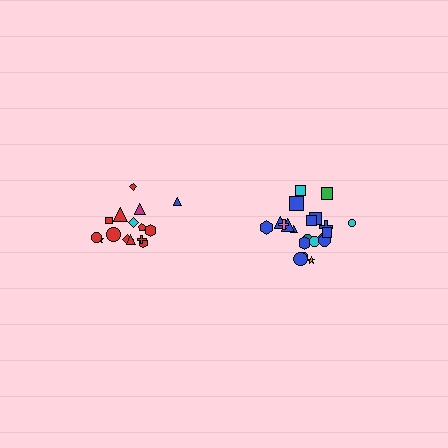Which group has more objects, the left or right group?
The right group.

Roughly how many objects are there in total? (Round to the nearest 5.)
Roughly 35 objects in total.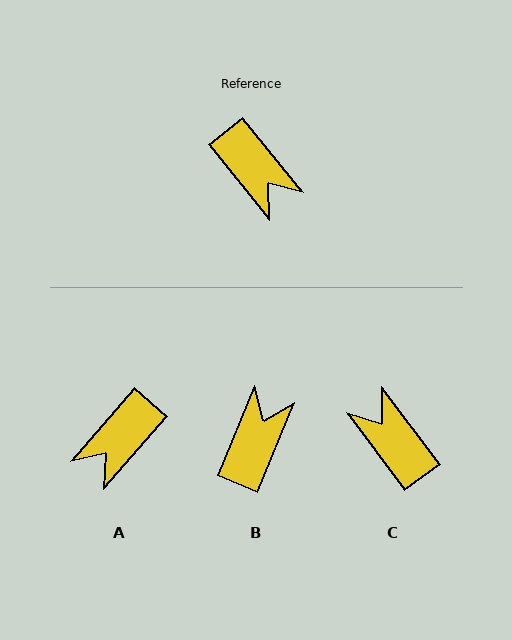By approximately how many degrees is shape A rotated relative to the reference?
Approximately 80 degrees clockwise.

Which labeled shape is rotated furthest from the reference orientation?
C, about 178 degrees away.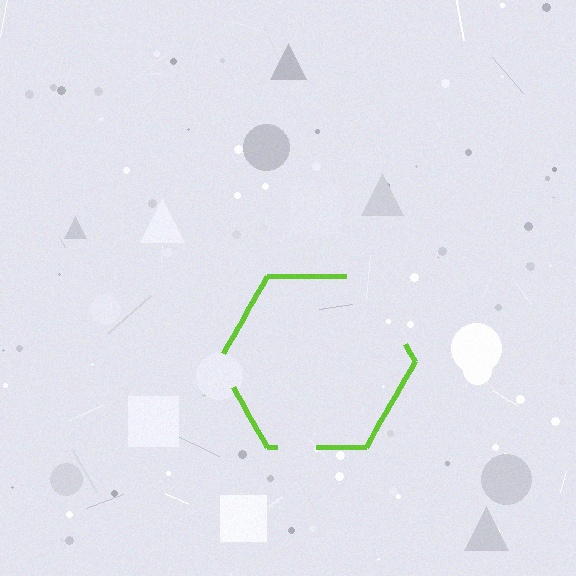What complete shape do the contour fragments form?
The contour fragments form a hexagon.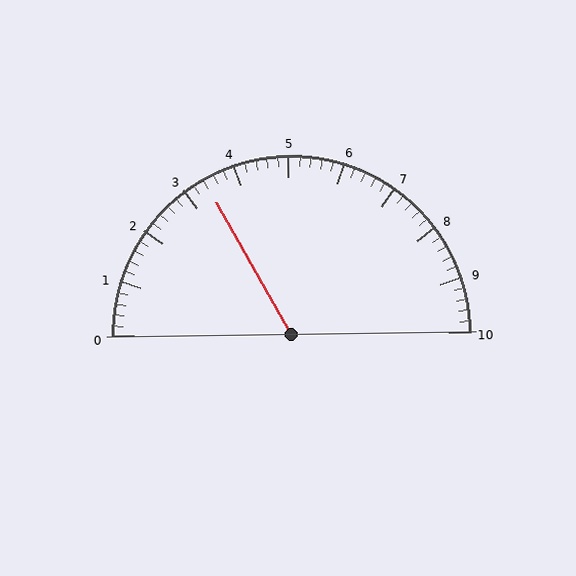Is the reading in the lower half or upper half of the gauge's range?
The reading is in the lower half of the range (0 to 10).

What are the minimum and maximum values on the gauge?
The gauge ranges from 0 to 10.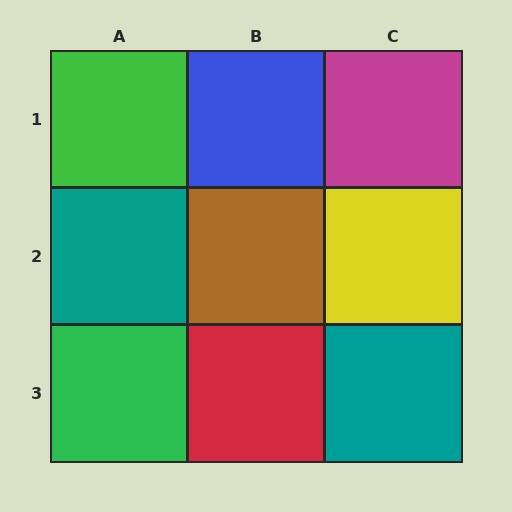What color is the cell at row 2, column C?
Yellow.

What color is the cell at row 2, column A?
Teal.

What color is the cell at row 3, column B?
Red.